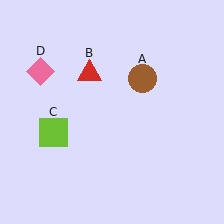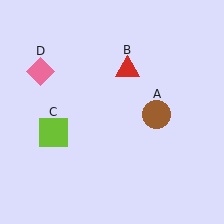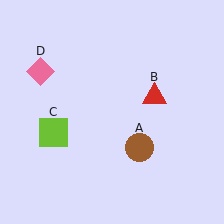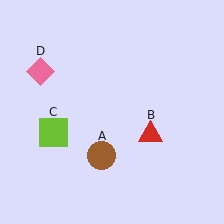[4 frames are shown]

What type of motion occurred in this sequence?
The brown circle (object A), red triangle (object B) rotated clockwise around the center of the scene.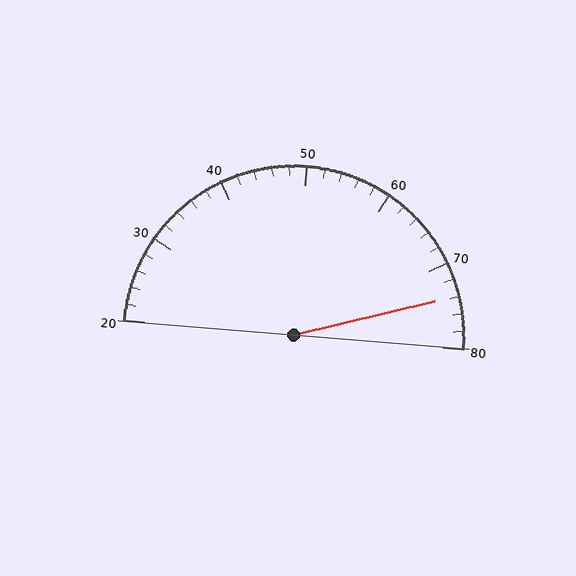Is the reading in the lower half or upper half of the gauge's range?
The reading is in the upper half of the range (20 to 80).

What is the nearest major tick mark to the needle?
The nearest major tick mark is 70.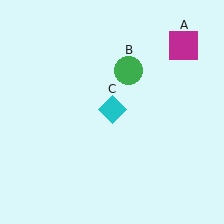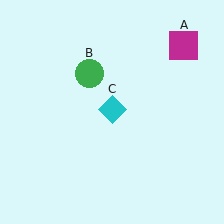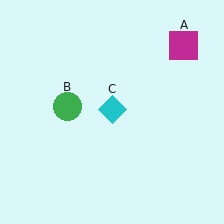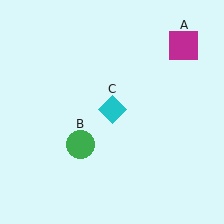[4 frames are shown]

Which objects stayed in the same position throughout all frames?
Magenta square (object A) and cyan diamond (object C) remained stationary.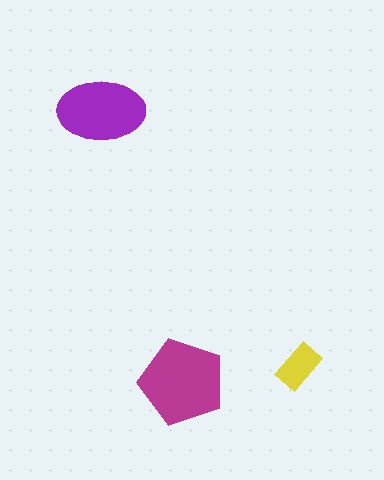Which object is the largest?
The magenta pentagon.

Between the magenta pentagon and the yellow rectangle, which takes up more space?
The magenta pentagon.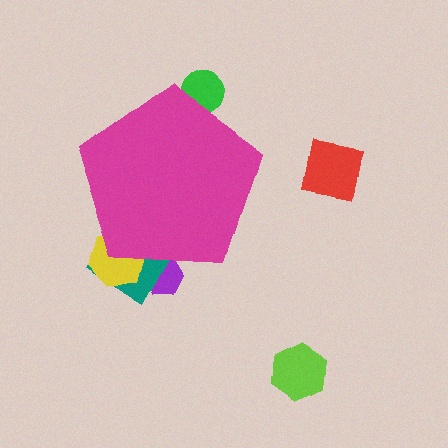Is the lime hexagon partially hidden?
No, the lime hexagon is fully visible.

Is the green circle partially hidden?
Yes, the green circle is partially hidden behind the magenta pentagon.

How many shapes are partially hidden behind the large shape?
4 shapes are partially hidden.